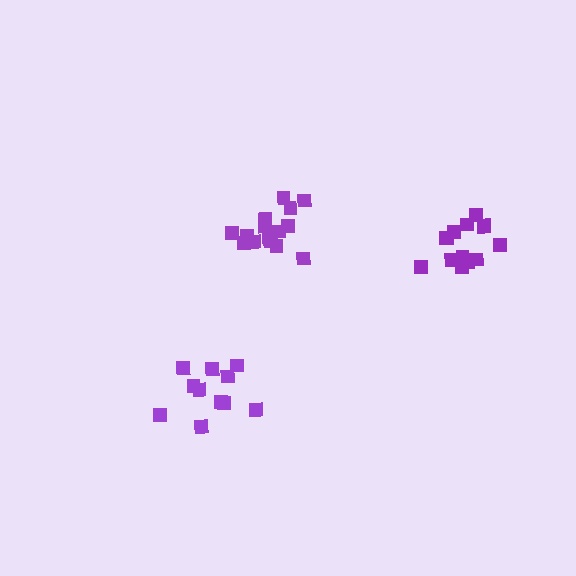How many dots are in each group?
Group 1: 14 dots, Group 2: 16 dots, Group 3: 11 dots (41 total).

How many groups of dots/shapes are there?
There are 3 groups.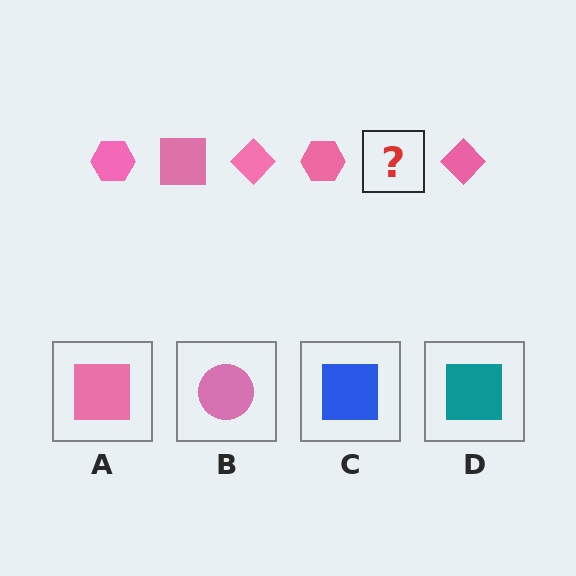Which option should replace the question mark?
Option A.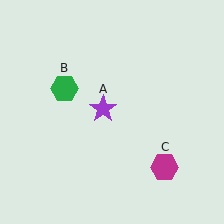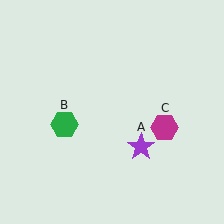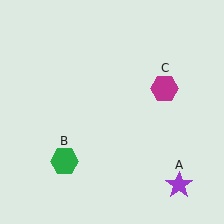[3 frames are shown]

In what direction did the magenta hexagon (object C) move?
The magenta hexagon (object C) moved up.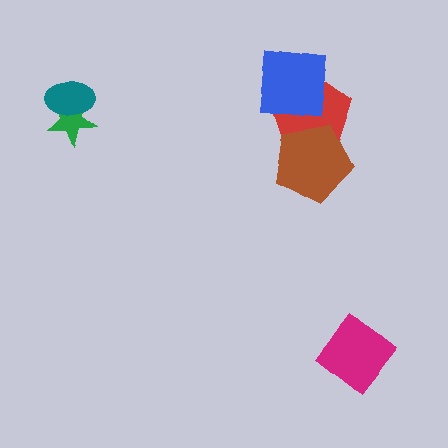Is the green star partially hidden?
Yes, it is partially covered by another shape.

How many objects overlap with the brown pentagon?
1 object overlaps with the brown pentagon.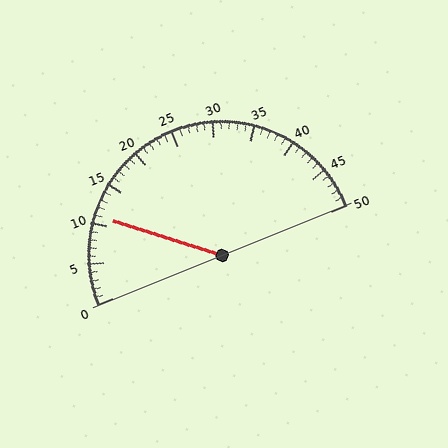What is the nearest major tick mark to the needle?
The nearest major tick mark is 10.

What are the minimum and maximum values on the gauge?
The gauge ranges from 0 to 50.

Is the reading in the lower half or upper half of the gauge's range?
The reading is in the lower half of the range (0 to 50).